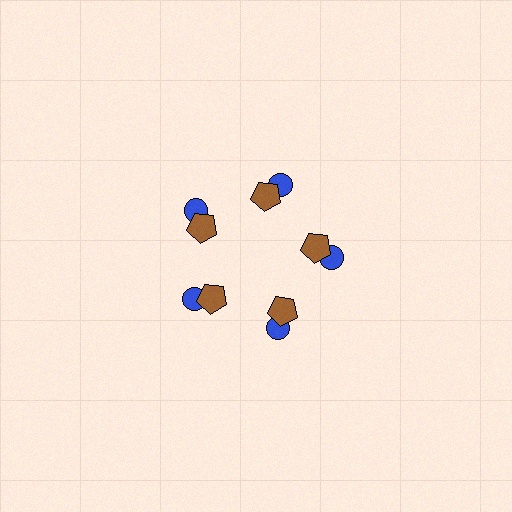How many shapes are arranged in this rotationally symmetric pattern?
There are 10 shapes, arranged in 5 groups of 2.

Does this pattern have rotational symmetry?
Yes, this pattern has 5-fold rotational symmetry. It looks the same after rotating 72 degrees around the center.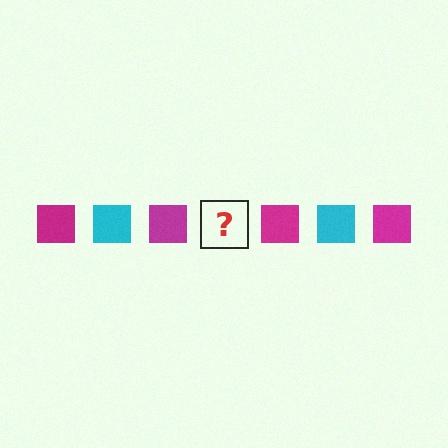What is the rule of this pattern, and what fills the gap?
The rule is that the pattern cycles through magenta, cyan squares. The gap should be filled with a cyan square.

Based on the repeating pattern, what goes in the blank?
The blank should be a cyan square.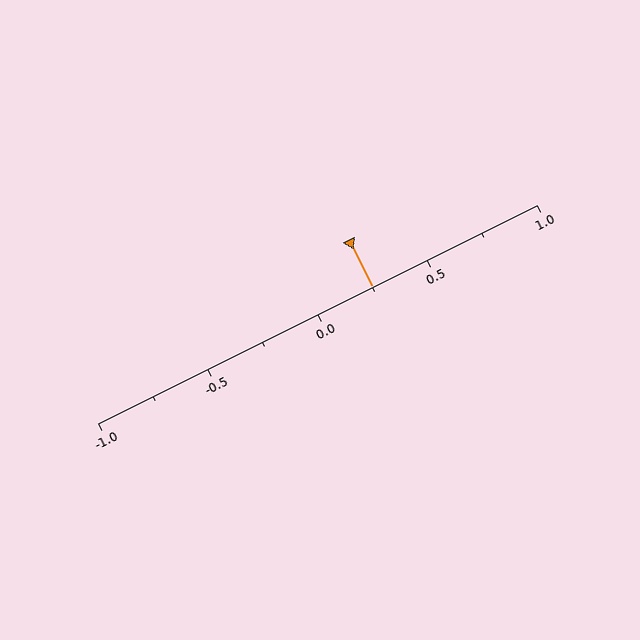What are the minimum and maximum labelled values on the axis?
The axis runs from -1.0 to 1.0.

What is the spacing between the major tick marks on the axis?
The major ticks are spaced 0.5 apart.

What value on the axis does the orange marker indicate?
The marker indicates approximately 0.25.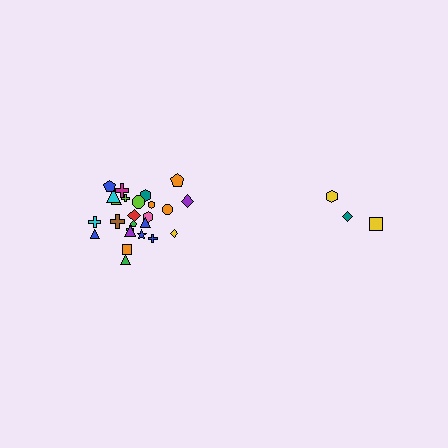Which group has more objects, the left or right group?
The left group.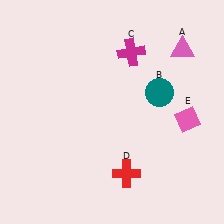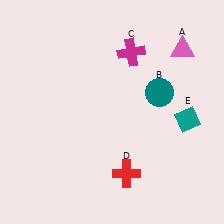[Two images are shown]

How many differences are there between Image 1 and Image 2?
There is 1 difference between the two images.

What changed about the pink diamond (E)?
In Image 1, E is pink. In Image 2, it changed to teal.